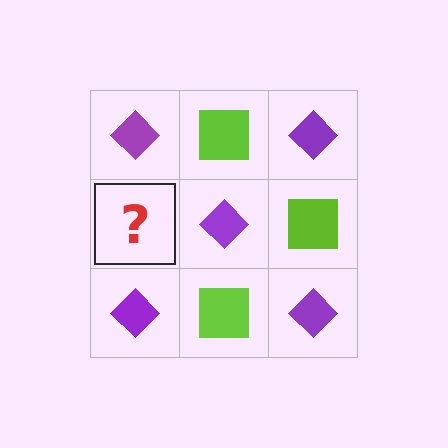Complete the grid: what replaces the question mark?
The question mark should be replaced with a lime square.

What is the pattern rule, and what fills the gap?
The rule is that it alternates purple diamond and lime square in a checkerboard pattern. The gap should be filled with a lime square.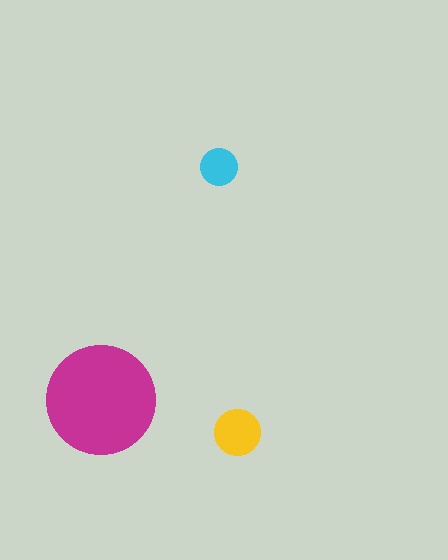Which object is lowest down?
The yellow circle is bottommost.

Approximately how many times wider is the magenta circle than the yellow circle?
About 2.5 times wider.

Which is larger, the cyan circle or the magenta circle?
The magenta one.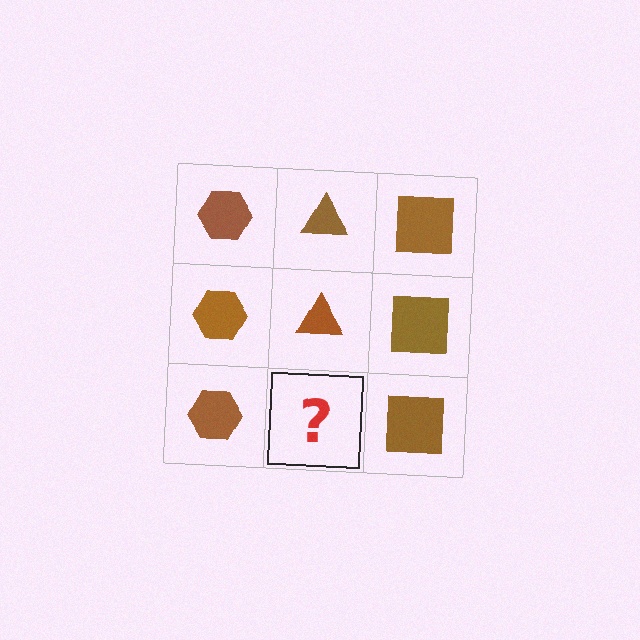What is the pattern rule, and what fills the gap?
The rule is that each column has a consistent shape. The gap should be filled with a brown triangle.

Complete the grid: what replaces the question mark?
The question mark should be replaced with a brown triangle.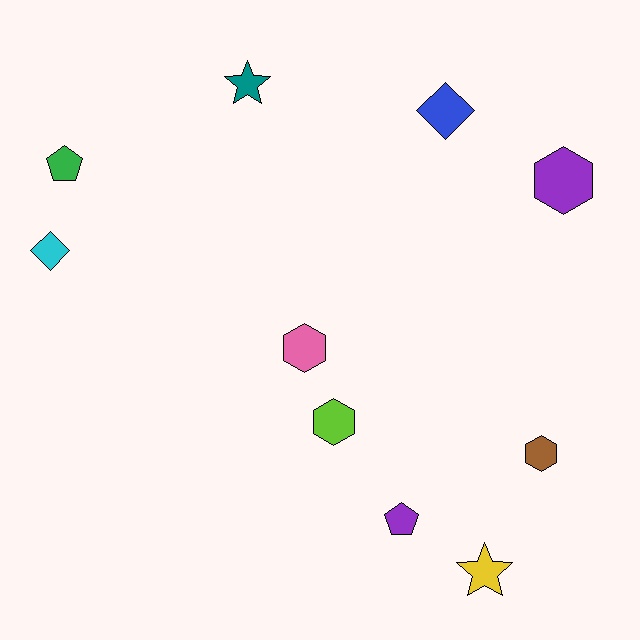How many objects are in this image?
There are 10 objects.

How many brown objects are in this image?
There is 1 brown object.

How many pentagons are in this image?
There are 2 pentagons.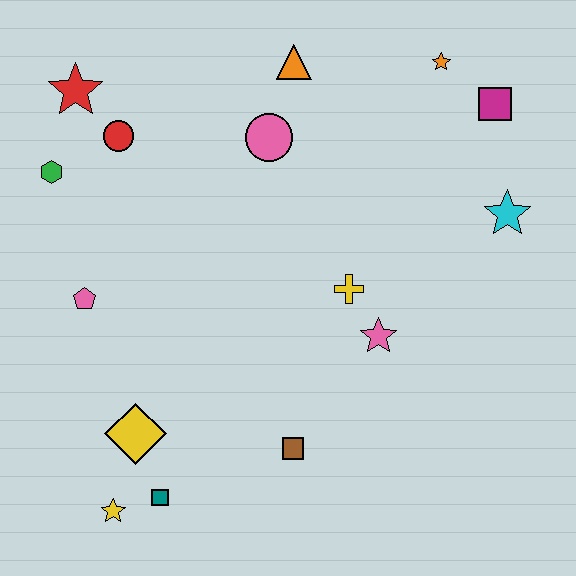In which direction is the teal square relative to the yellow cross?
The teal square is below the yellow cross.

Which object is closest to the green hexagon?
The red circle is closest to the green hexagon.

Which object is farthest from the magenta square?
The yellow star is farthest from the magenta square.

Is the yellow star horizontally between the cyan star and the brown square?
No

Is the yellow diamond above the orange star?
No